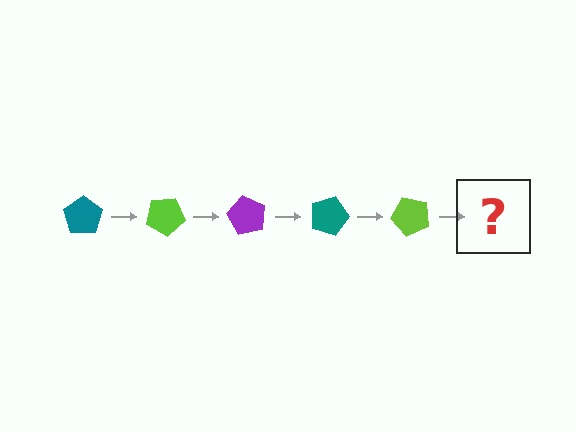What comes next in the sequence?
The next element should be a purple pentagon, rotated 150 degrees from the start.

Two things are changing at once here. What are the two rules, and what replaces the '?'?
The two rules are that it rotates 30 degrees each step and the color cycles through teal, lime, and purple. The '?' should be a purple pentagon, rotated 150 degrees from the start.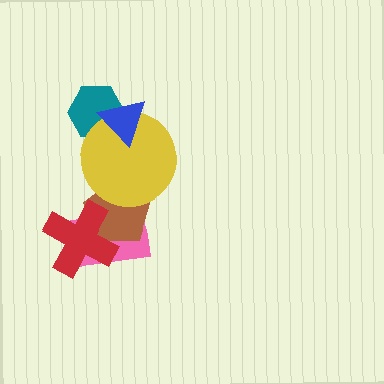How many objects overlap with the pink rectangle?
2 objects overlap with the pink rectangle.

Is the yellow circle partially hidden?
Yes, it is partially covered by another shape.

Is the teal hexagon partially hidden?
Yes, it is partially covered by another shape.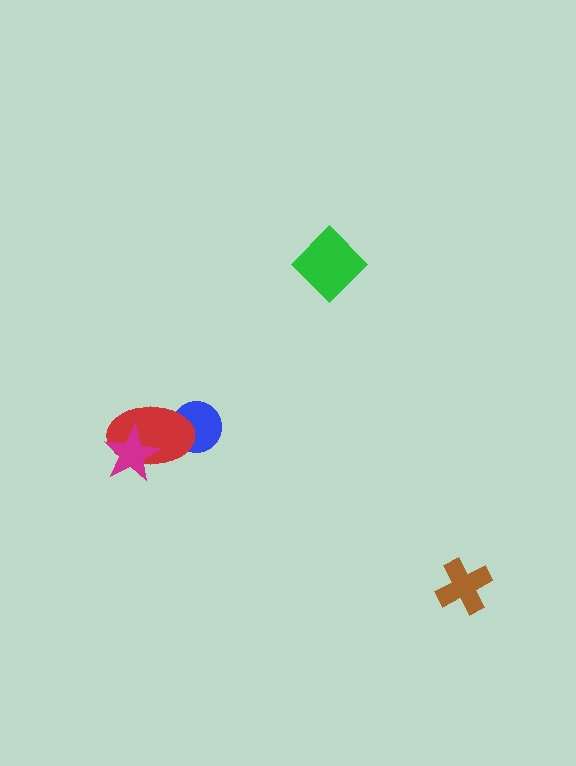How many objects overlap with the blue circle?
1 object overlaps with the blue circle.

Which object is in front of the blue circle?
The red ellipse is in front of the blue circle.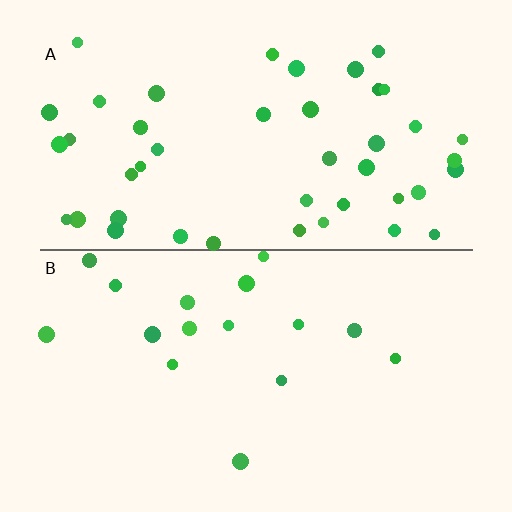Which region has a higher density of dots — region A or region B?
A (the top).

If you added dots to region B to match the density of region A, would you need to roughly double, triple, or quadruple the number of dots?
Approximately triple.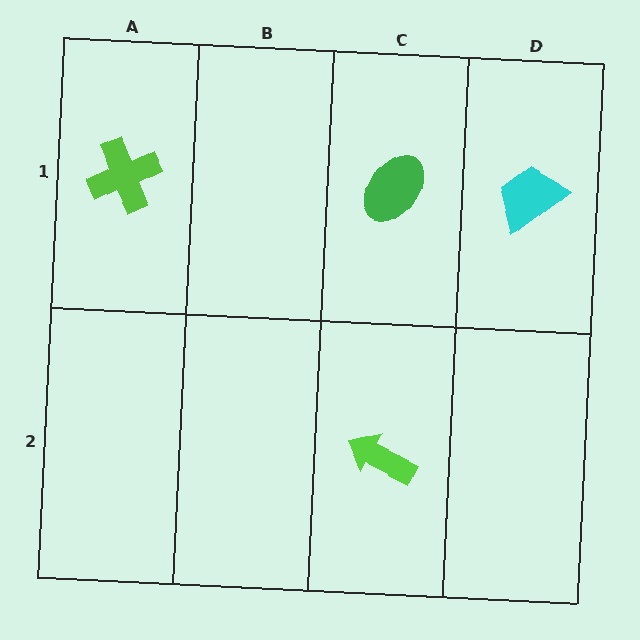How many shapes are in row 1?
3 shapes.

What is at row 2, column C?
A lime arrow.